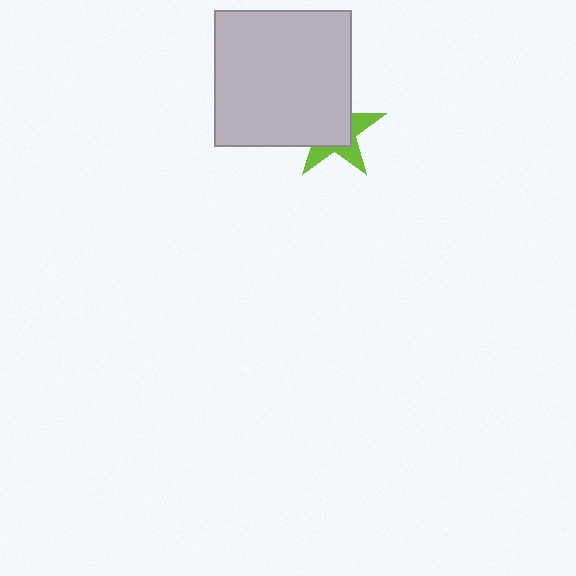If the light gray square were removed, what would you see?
You would see the complete lime star.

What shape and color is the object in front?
The object in front is a light gray square.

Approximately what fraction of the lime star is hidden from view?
Roughly 62% of the lime star is hidden behind the light gray square.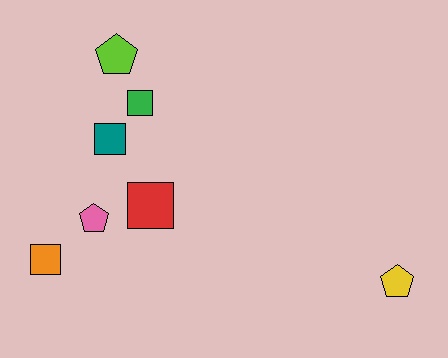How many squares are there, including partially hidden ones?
There are 4 squares.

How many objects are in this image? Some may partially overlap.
There are 7 objects.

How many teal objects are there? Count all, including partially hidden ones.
There is 1 teal object.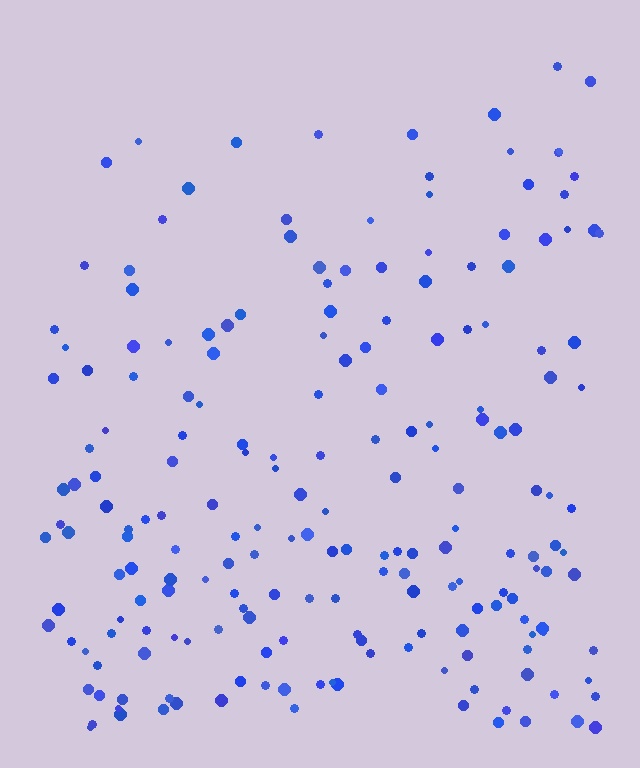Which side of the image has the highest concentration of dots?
The bottom.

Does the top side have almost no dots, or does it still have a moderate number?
Still a moderate number, just noticeably fewer than the bottom.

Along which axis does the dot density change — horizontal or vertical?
Vertical.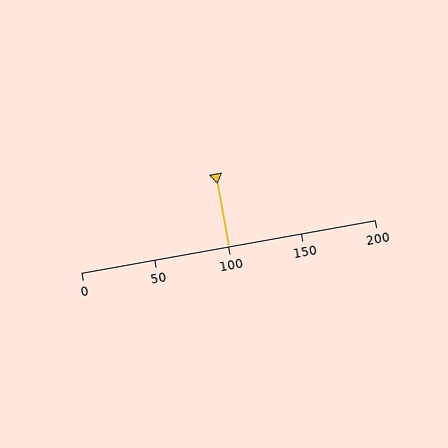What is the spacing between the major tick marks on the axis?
The major ticks are spaced 50 apart.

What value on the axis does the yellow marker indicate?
The marker indicates approximately 100.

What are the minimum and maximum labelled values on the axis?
The axis runs from 0 to 200.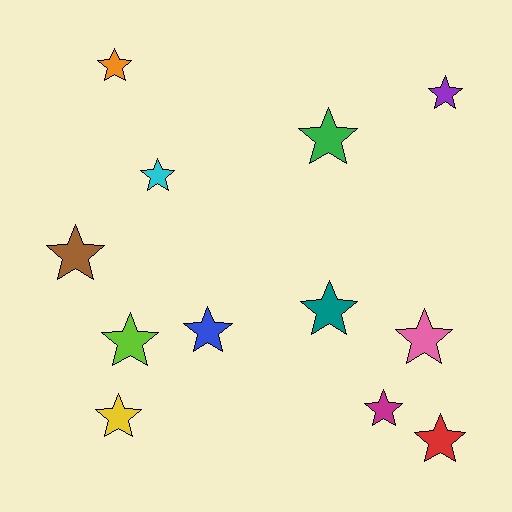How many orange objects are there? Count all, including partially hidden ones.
There is 1 orange object.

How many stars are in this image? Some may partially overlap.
There are 12 stars.